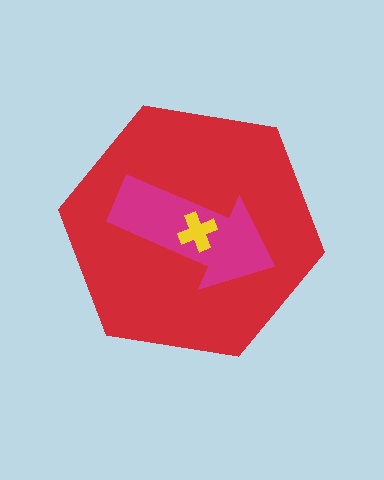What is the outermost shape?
The red hexagon.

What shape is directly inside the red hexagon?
The magenta arrow.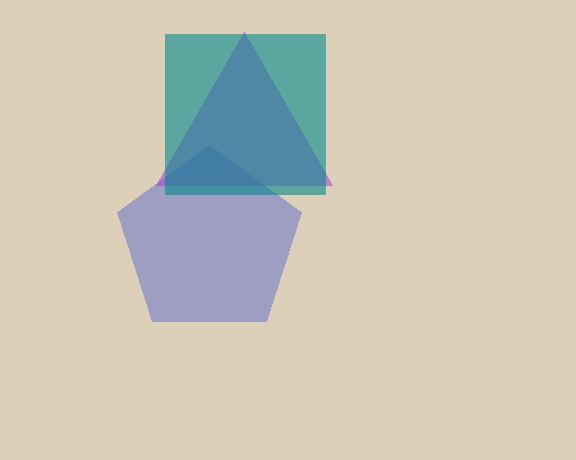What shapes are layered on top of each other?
The layered shapes are: a blue pentagon, a purple triangle, a teal square.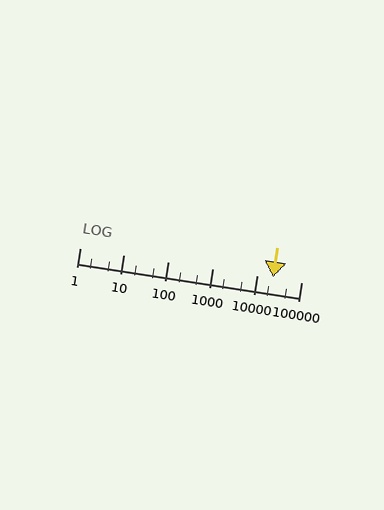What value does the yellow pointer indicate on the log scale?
The pointer indicates approximately 23000.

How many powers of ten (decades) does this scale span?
The scale spans 5 decades, from 1 to 100000.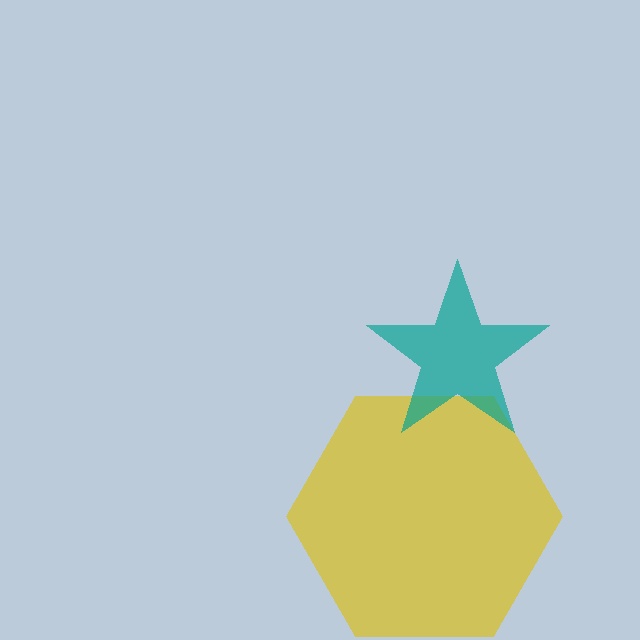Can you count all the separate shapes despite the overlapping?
Yes, there are 2 separate shapes.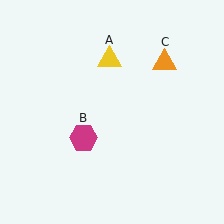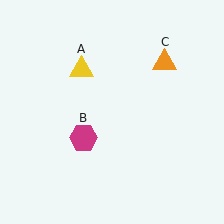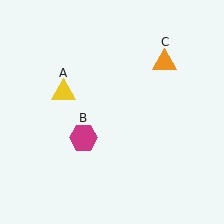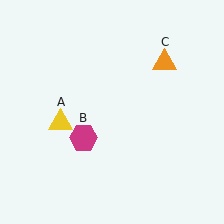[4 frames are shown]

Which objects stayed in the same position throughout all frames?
Magenta hexagon (object B) and orange triangle (object C) remained stationary.